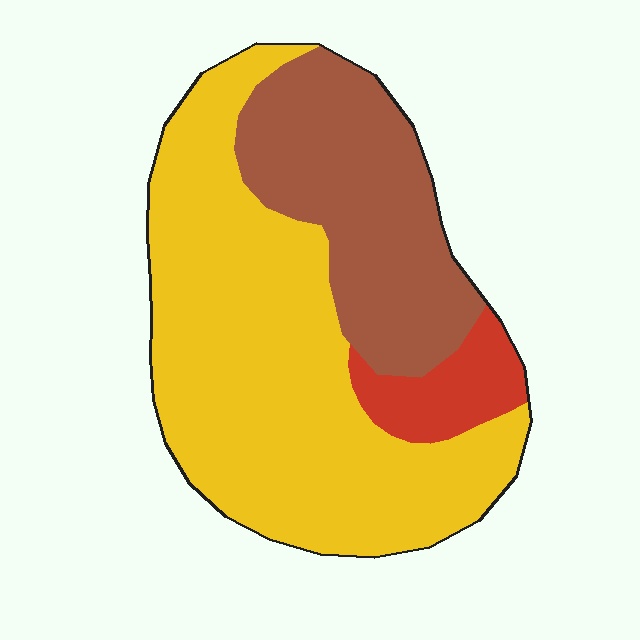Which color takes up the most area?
Yellow, at roughly 60%.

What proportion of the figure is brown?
Brown covers about 30% of the figure.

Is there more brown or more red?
Brown.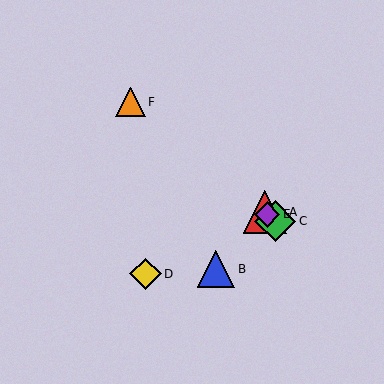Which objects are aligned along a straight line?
Objects A, C, E, F are aligned along a straight line.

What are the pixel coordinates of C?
Object C is at (275, 221).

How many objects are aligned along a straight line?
4 objects (A, C, E, F) are aligned along a straight line.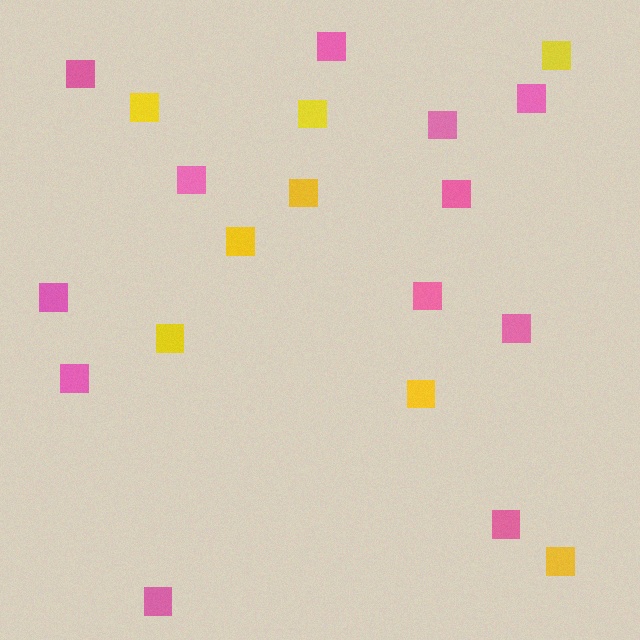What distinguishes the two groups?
There are 2 groups: one group of pink squares (12) and one group of yellow squares (8).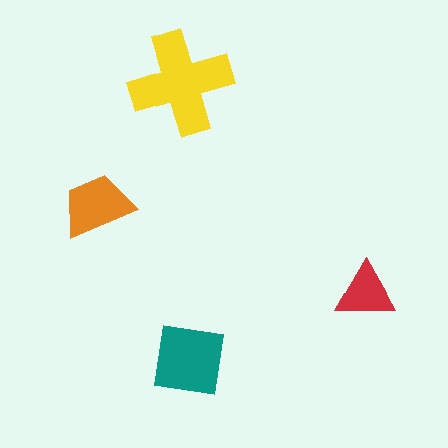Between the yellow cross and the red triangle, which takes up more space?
The yellow cross.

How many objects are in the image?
There are 4 objects in the image.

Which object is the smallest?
The red triangle.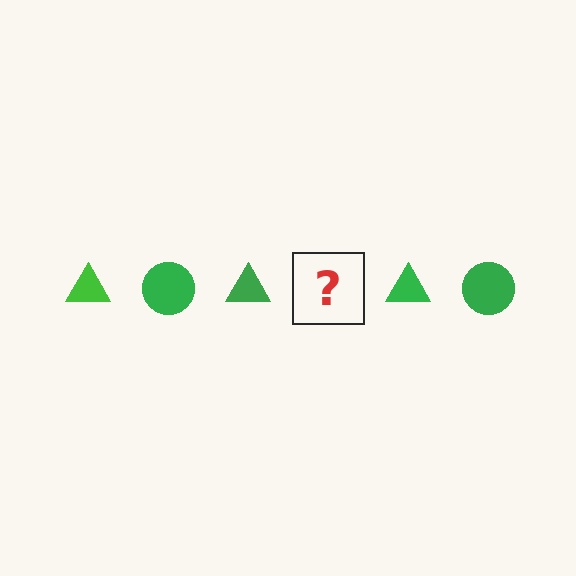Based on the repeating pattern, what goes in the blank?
The blank should be a green circle.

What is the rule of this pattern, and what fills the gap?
The rule is that the pattern cycles through triangle, circle shapes in green. The gap should be filled with a green circle.